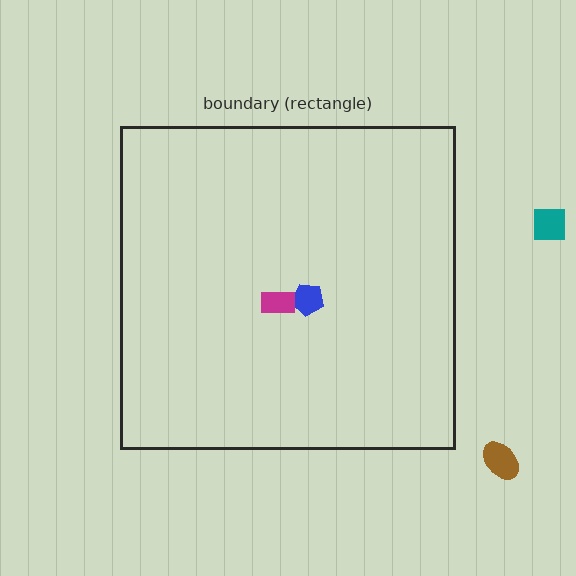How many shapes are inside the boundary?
2 inside, 2 outside.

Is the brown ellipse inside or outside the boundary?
Outside.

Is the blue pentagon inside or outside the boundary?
Inside.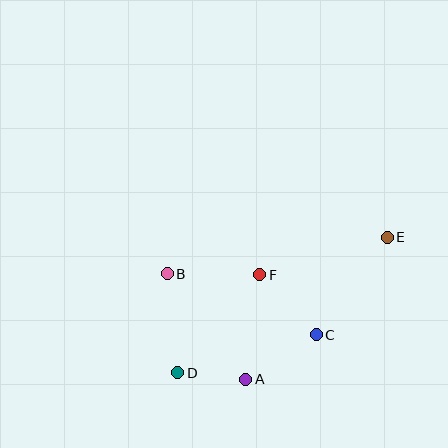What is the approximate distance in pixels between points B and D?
The distance between B and D is approximately 99 pixels.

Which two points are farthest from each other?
Points D and E are farthest from each other.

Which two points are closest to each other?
Points A and D are closest to each other.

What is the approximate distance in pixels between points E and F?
The distance between E and F is approximately 133 pixels.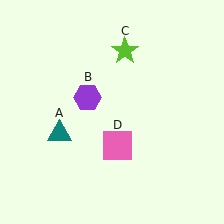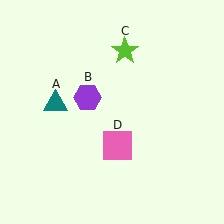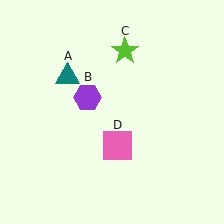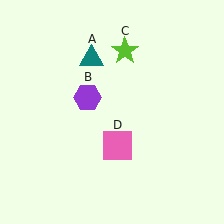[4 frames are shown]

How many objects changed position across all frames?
1 object changed position: teal triangle (object A).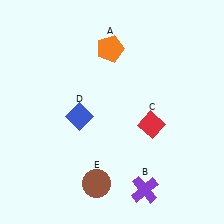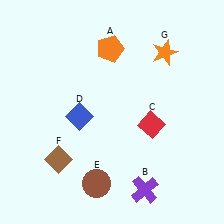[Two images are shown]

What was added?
A brown diamond (F), an orange star (G) were added in Image 2.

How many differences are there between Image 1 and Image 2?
There are 2 differences between the two images.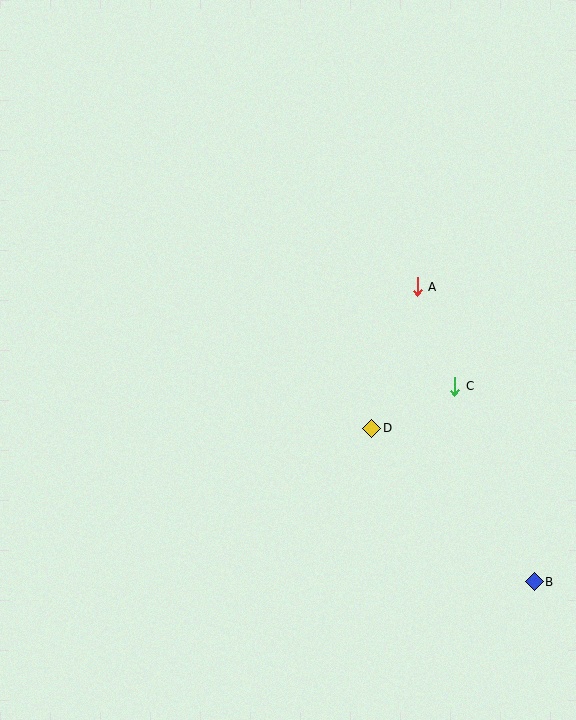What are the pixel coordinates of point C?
Point C is at (455, 386).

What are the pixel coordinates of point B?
Point B is at (534, 582).